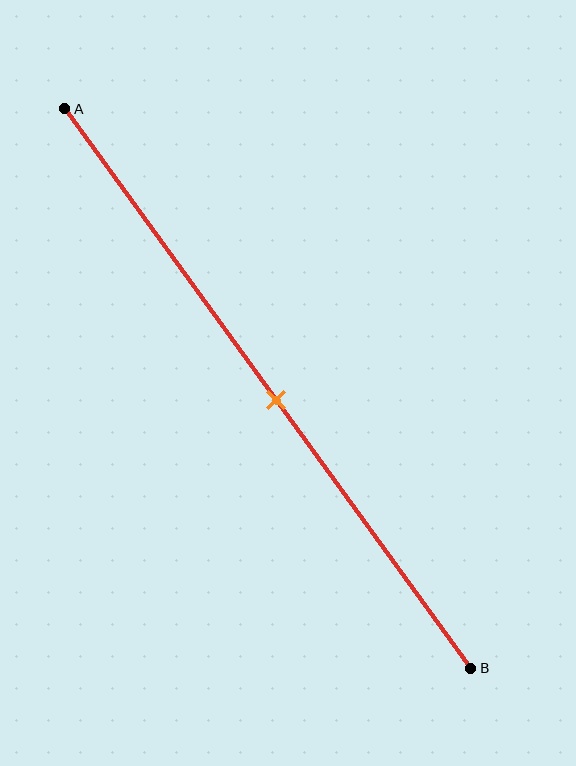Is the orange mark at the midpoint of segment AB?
Yes, the mark is approximately at the midpoint.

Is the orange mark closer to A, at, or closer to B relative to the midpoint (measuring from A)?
The orange mark is approximately at the midpoint of segment AB.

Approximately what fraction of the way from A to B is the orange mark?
The orange mark is approximately 50% of the way from A to B.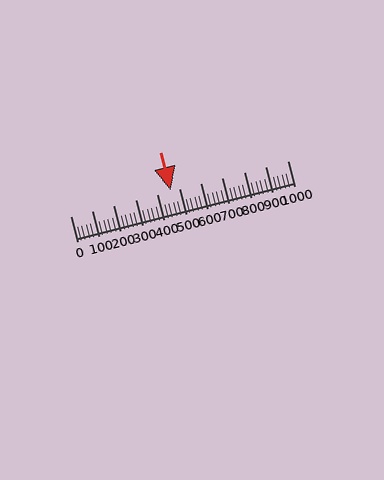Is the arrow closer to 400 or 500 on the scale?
The arrow is closer to 500.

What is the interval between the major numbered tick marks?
The major tick marks are spaced 100 units apart.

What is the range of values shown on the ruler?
The ruler shows values from 0 to 1000.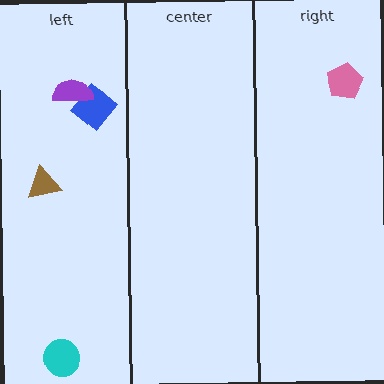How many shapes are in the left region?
4.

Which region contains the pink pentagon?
The right region.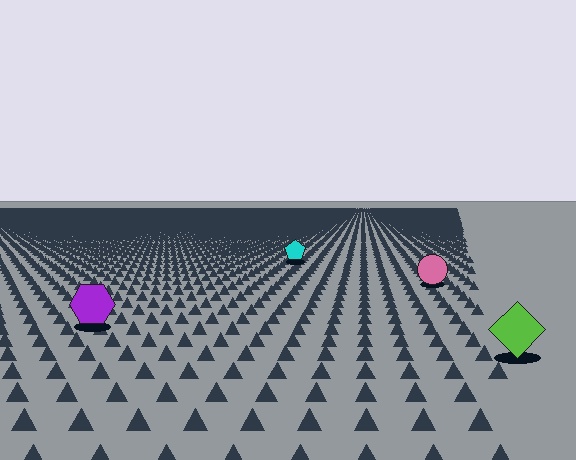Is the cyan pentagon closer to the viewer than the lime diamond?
No. The lime diamond is closer — you can tell from the texture gradient: the ground texture is coarser near it.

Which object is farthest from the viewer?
The cyan pentagon is farthest from the viewer. It appears smaller and the ground texture around it is denser.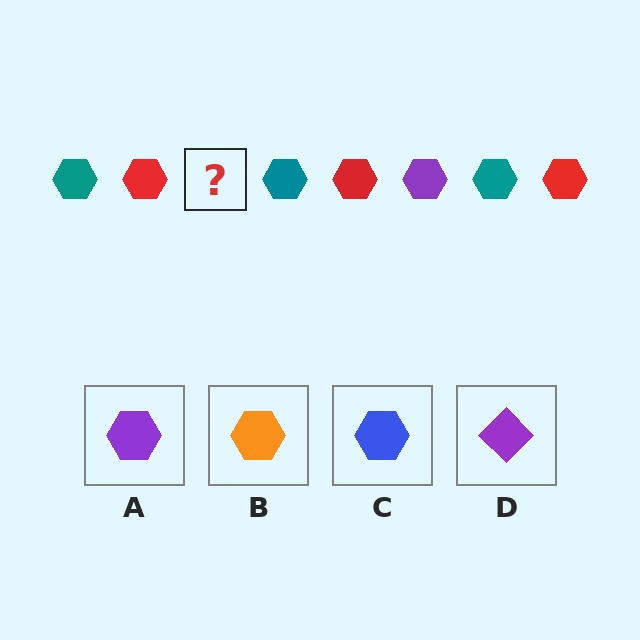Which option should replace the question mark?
Option A.